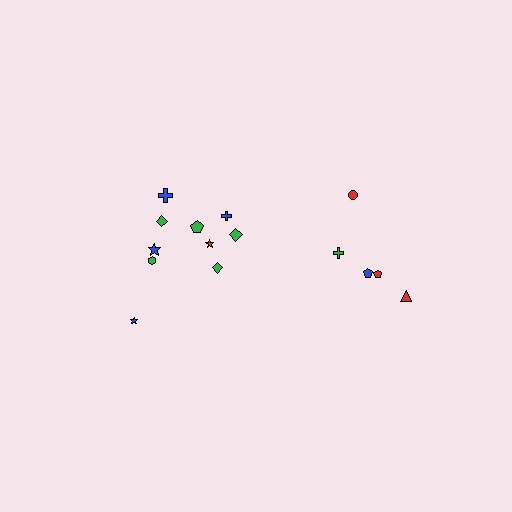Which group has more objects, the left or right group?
The left group.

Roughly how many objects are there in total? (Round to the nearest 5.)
Roughly 15 objects in total.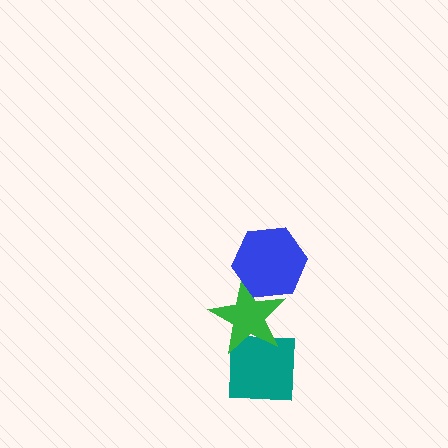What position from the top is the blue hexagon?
The blue hexagon is 1st from the top.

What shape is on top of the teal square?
The green star is on top of the teal square.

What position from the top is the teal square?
The teal square is 3rd from the top.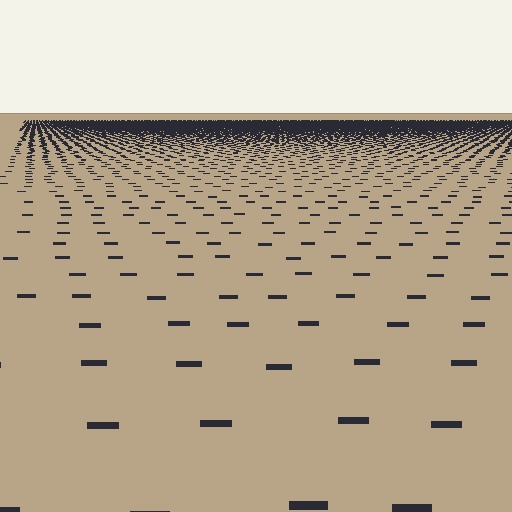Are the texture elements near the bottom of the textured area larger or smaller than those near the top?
Larger. Near the bottom, elements are closer to the viewer and appear at a bigger on-screen size.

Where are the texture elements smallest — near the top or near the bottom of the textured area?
Near the top.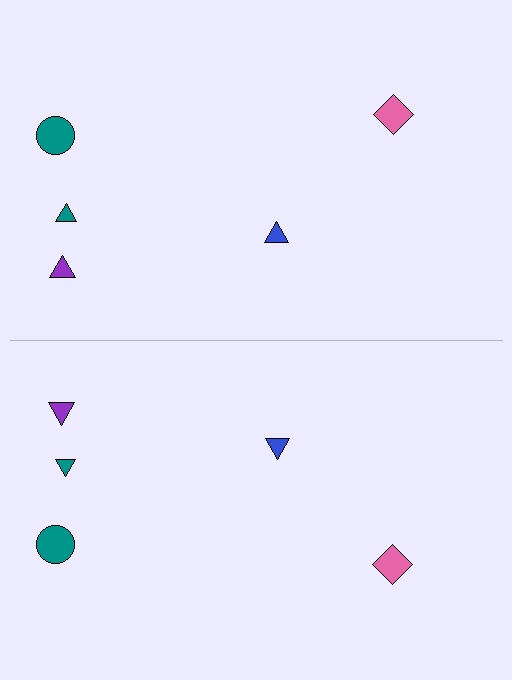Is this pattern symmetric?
Yes, this pattern has bilateral (reflection) symmetry.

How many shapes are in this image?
There are 10 shapes in this image.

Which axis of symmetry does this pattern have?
The pattern has a horizontal axis of symmetry running through the center of the image.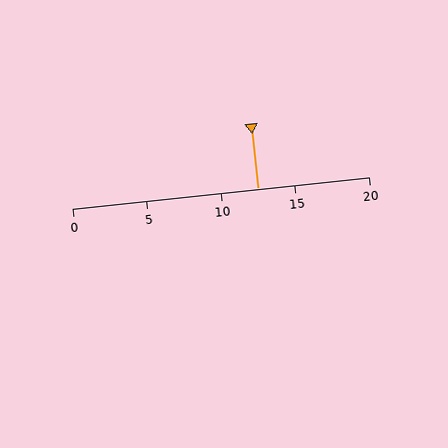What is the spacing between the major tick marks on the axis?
The major ticks are spaced 5 apart.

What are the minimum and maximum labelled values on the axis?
The axis runs from 0 to 20.